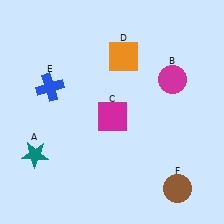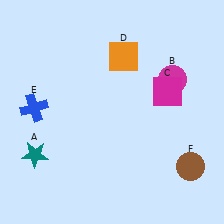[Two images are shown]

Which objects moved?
The objects that moved are: the magenta square (C), the blue cross (E), the brown circle (F).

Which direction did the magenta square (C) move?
The magenta square (C) moved right.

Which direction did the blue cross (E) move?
The blue cross (E) moved down.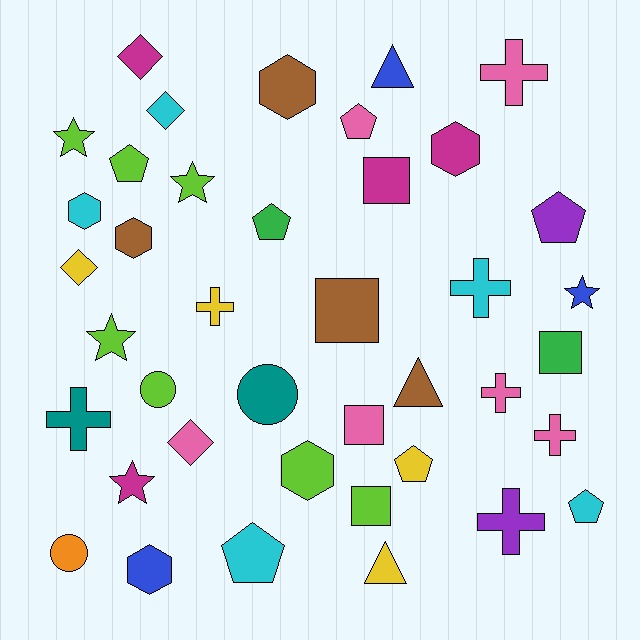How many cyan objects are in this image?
There are 5 cyan objects.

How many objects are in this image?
There are 40 objects.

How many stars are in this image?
There are 5 stars.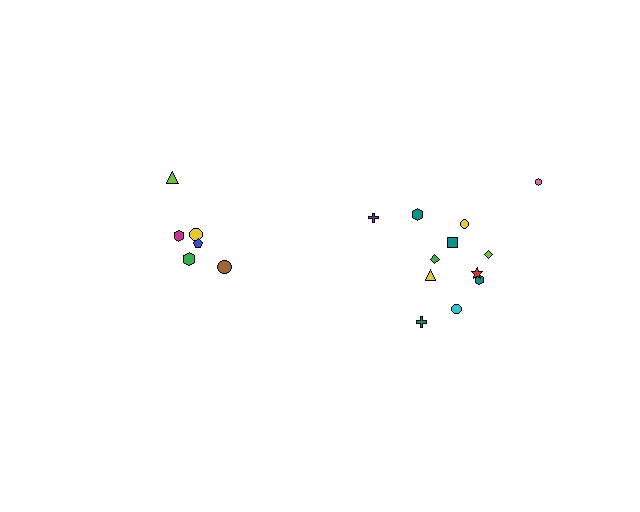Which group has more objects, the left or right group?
The right group.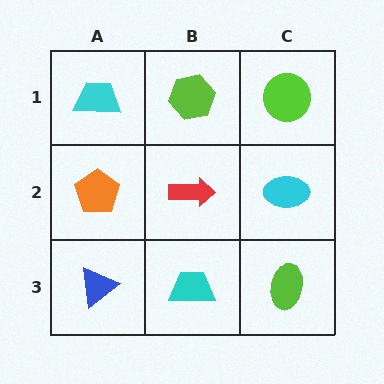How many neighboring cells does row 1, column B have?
3.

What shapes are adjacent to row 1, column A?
An orange pentagon (row 2, column A), a lime hexagon (row 1, column B).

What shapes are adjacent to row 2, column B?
A lime hexagon (row 1, column B), a cyan trapezoid (row 3, column B), an orange pentagon (row 2, column A), a cyan ellipse (row 2, column C).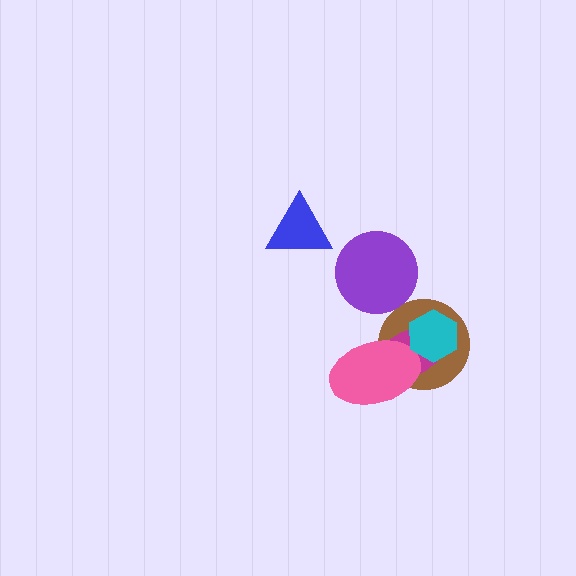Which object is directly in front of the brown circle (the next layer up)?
The magenta ellipse is directly in front of the brown circle.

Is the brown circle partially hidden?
Yes, it is partially covered by another shape.